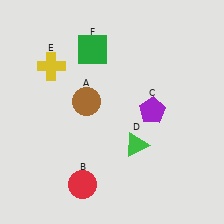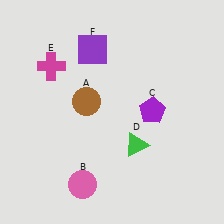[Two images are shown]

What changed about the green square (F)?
In Image 1, F is green. In Image 2, it changed to purple.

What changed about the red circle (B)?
In Image 1, B is red. In Image 2, it changed to pink.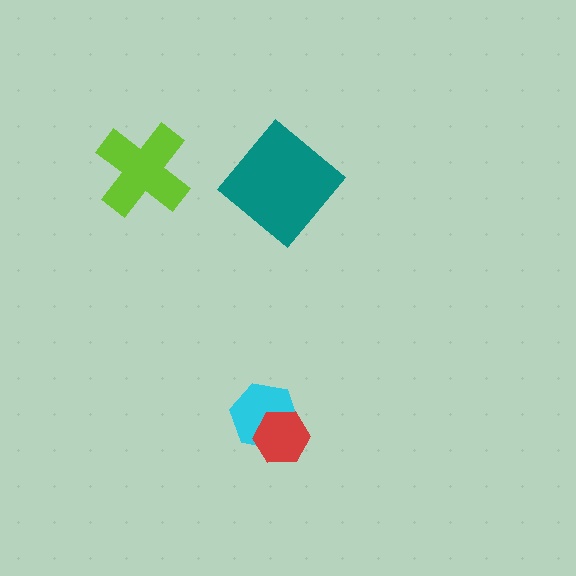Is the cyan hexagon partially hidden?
Yes, it is partially covered by another shape.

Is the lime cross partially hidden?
No, no other shape covers it.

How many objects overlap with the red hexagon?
1 object overlaps with the red hexagon.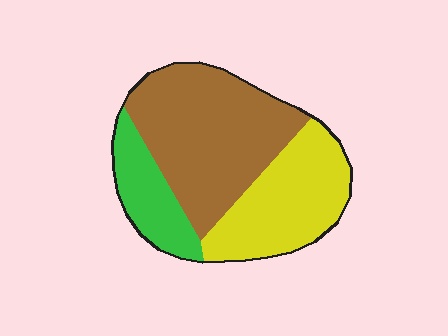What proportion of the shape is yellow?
Yellow takes up between a sixth and a third of the shape.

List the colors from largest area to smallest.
From largest to smallest: brown, yellow, green.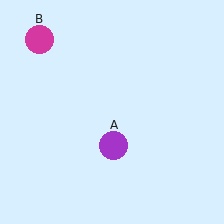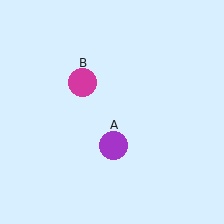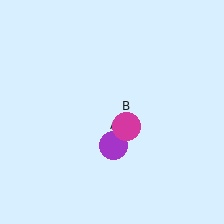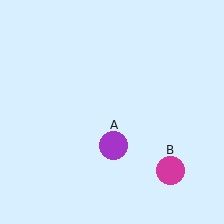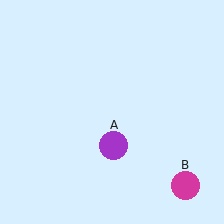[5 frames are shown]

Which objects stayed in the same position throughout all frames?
Purple circle (object A) remained stationary.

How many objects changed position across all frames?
1 object changed position: magenta circle (object B).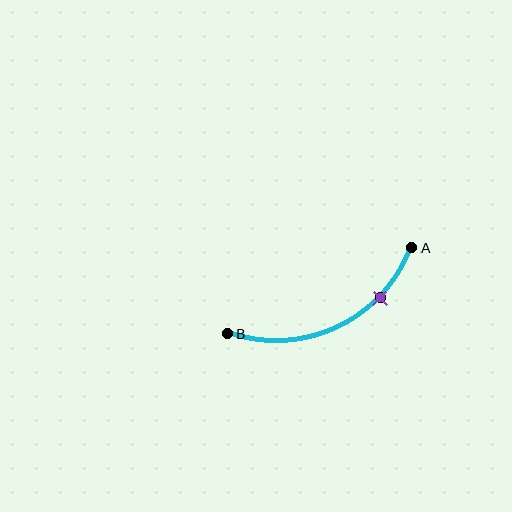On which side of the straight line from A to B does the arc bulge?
The arc bulges below the straight line connecting A and B.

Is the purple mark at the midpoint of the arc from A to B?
No. The purple mark lies on the arc but is closer to endpoint A. The arc midpoint would be at the point on the curve equidistant along the arc from both A and B.